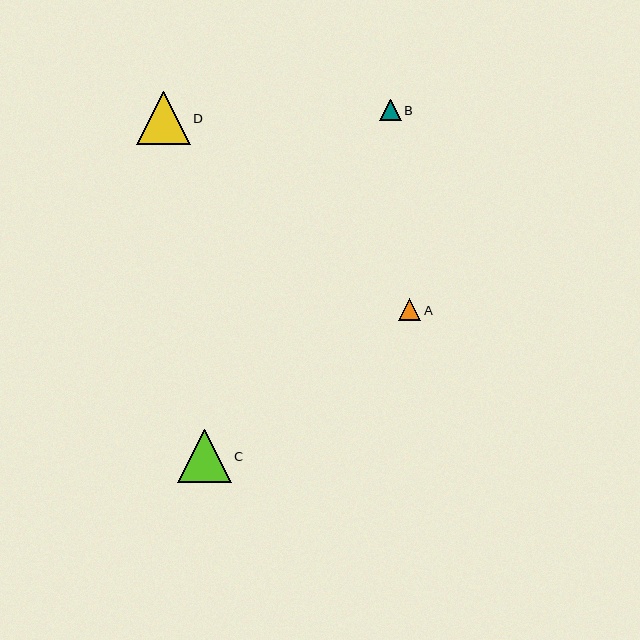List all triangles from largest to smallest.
From largest to smallest: C, D, A, B.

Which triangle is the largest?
Triangle C is the largest with a size of approximately 54 pixels.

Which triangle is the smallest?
Triangle B is the smallest with a size of approximately 21 pixels.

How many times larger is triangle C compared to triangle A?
Triangle C is approximately 2.4 times the size of triangle A.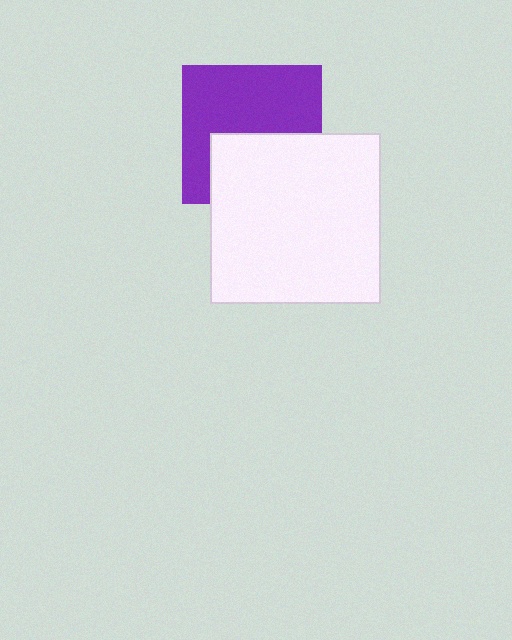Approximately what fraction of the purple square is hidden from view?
Roughly 41% of the purple square is hidden behind the white square.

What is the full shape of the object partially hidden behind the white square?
The partially hidden object is a purple square.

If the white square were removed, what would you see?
You would see the complete purple square.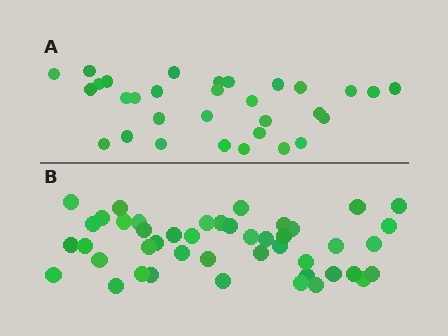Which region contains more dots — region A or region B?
Region B (the bottom region) has more dots.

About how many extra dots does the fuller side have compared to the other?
Region B has approximately 15 more dots than region A.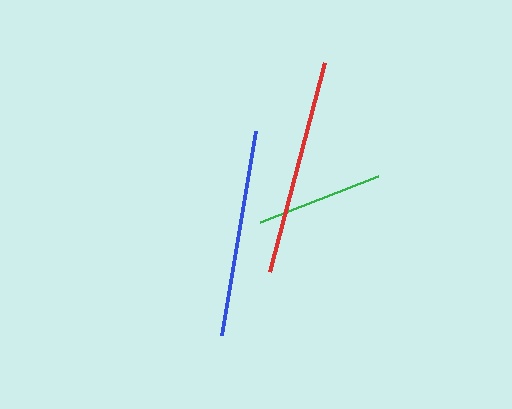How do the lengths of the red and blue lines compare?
The red and blue lines are approximately the same length.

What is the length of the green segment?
The green segment is approximately 127 pixels long.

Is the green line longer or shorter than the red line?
The red line is longer than the green line.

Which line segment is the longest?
The red line is the longest at approximately 216 pixels.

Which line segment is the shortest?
The green line is the shortest at approximately 127 pixels.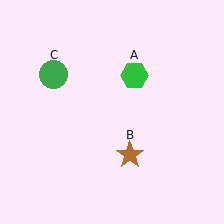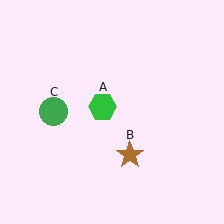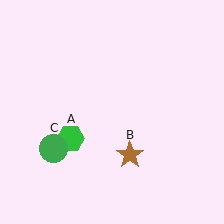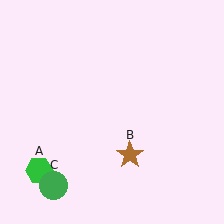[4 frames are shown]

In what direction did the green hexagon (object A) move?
The green hexagon (object A) moved down and to the left.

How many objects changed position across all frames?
2 objects changed position: green hexagon (object A), green circle (object C).